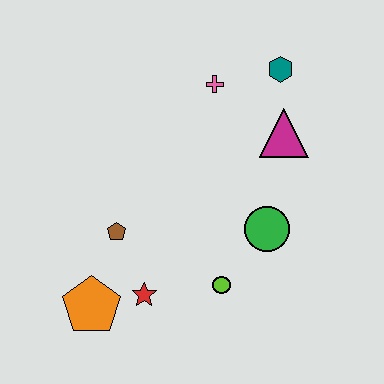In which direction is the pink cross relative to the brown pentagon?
The pink cross is above the brown pentagon.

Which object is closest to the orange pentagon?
The red star is closest to the orange pentagon.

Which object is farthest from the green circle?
The orange pentagon is farthest from the green circle.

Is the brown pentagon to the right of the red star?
No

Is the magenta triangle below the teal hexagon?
Yes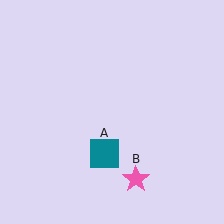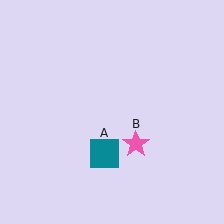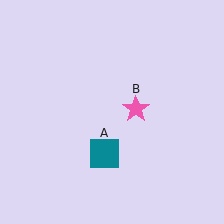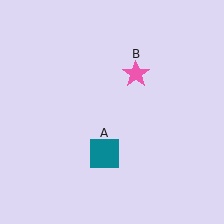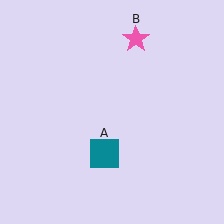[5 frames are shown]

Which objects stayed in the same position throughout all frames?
Teal square (object A) remained stationary.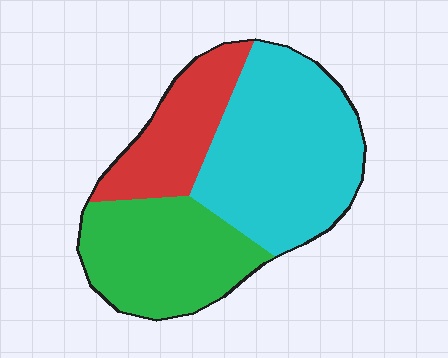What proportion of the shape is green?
Green takes up about one third (1/3) of the shape.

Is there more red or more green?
Green.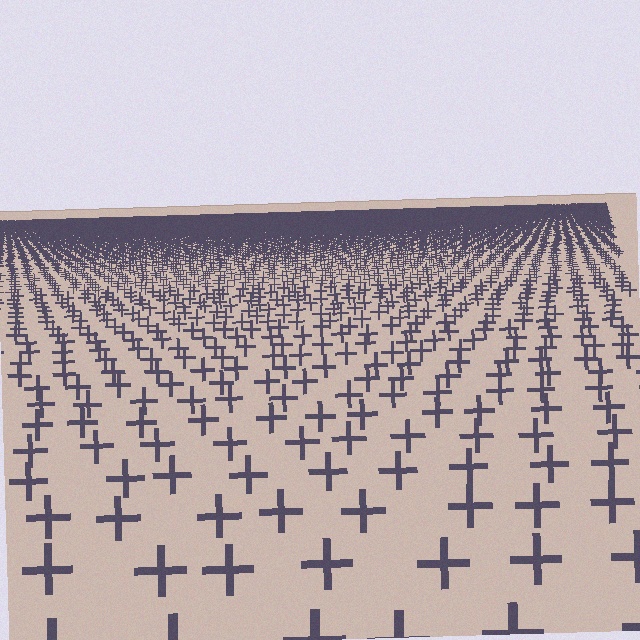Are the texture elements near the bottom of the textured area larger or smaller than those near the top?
Larger. Near the bottom, elements are closer to the viewer and appear at a bigger on-screen size.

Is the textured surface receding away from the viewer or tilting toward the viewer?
The surface is receding away from the viewer. Texture elements get smaller and denser toward the top.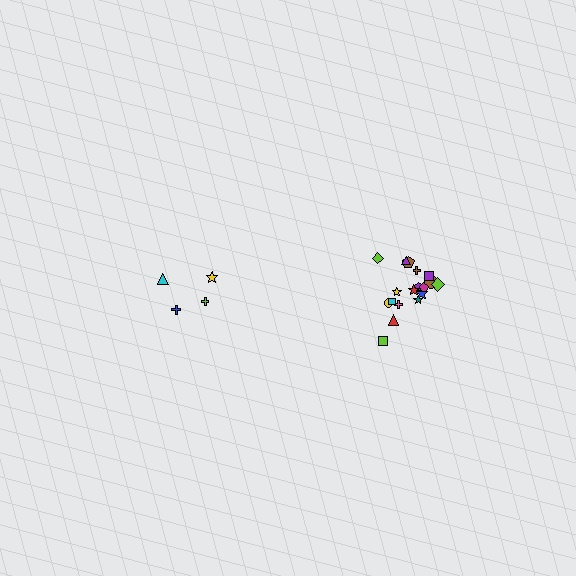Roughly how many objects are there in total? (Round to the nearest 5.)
Roughly 20 objects in total.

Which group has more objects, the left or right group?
The right group.